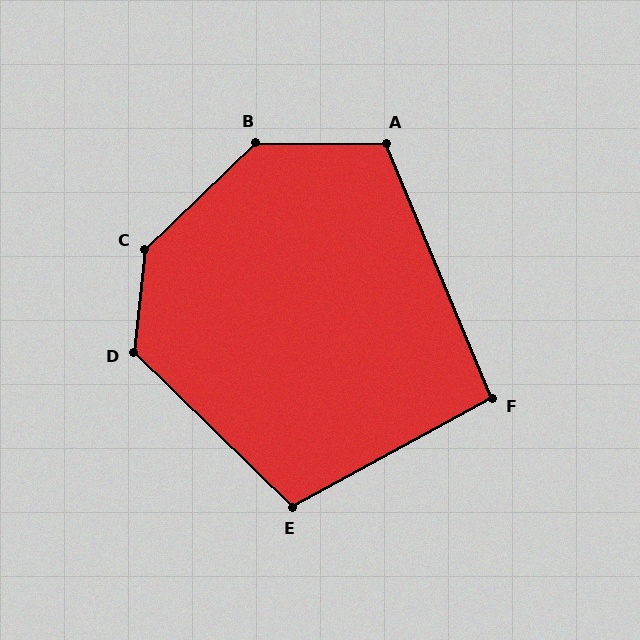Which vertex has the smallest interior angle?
F, at approximately 96 degrees.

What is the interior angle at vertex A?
Approximately 113 degrees (obtuse).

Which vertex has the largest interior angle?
C, at approximately 140 degrees.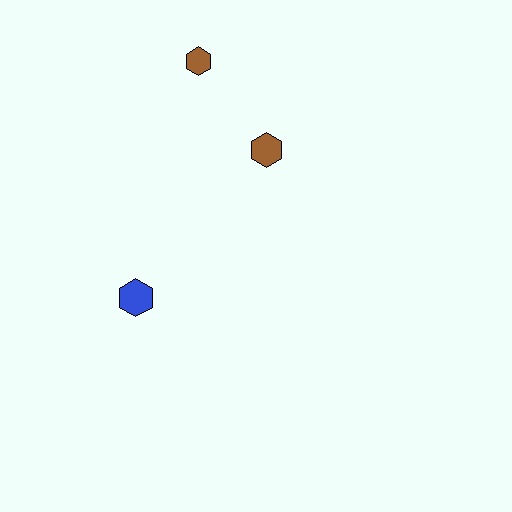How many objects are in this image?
There are 3 objects.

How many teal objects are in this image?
There are no teal objects.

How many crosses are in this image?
There are no crosses.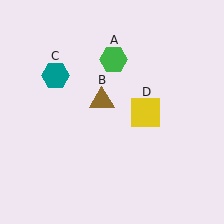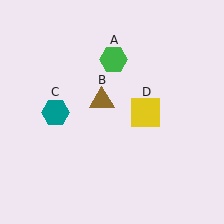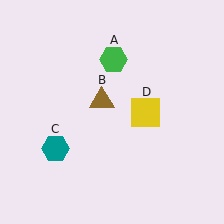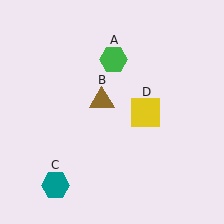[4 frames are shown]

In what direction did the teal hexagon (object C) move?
The teal hexagon (object C) moved down.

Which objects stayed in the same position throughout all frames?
Green hexagon (object A) and brown triangle (object B) and yellow square (object D) remained stationary.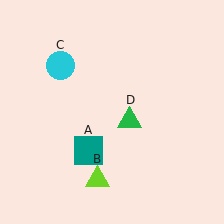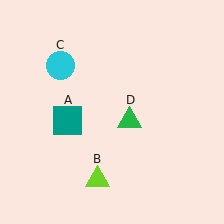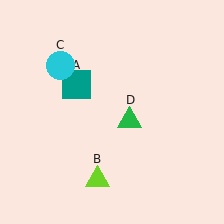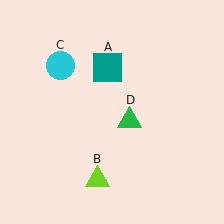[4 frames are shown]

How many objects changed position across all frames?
1 object changed position: teal square (object A).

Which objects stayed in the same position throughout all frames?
Lime triangle (object B) and cyan circle (object C) and green triangle (object D) remained stationary.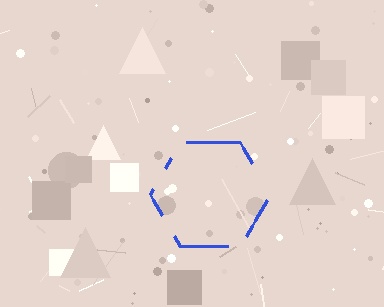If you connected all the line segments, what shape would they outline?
They would outline a hexagon.